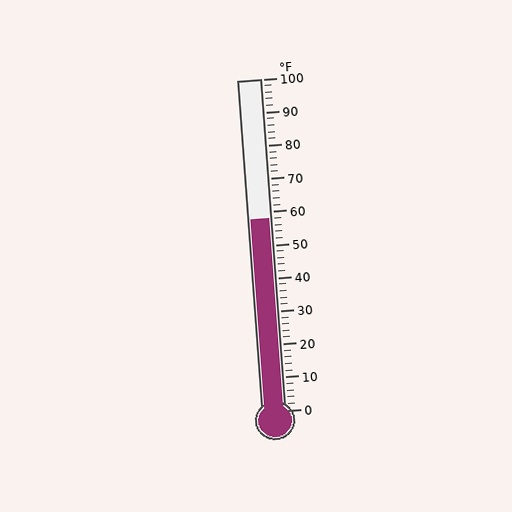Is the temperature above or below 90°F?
The temperature is below 90°F.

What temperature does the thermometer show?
The thermometer shows approximately 58°F.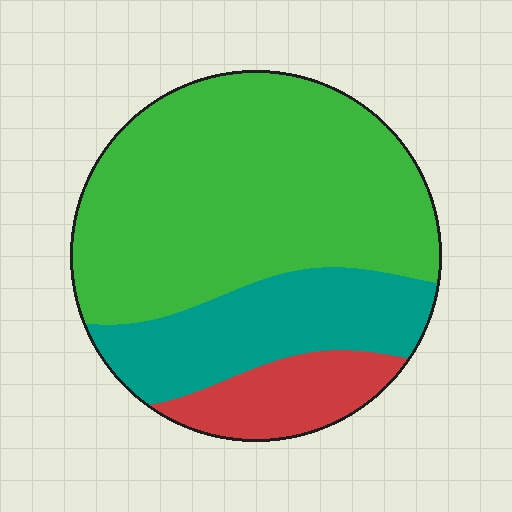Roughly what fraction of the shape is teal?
Teal covers roughly 25% of the shape.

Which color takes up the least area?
Red, at roughly 15%.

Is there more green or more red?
Green.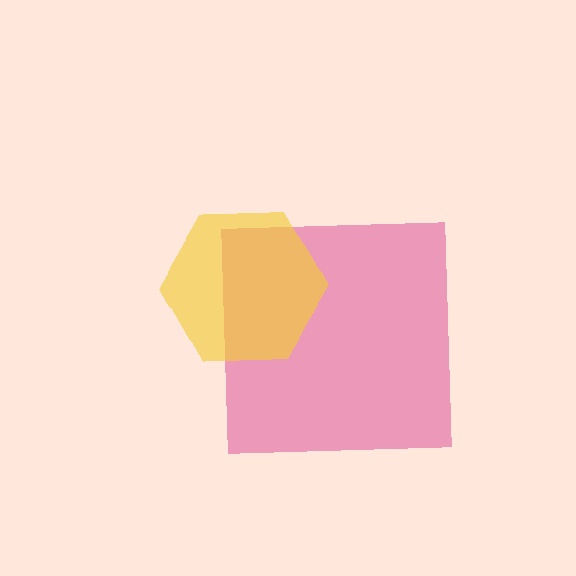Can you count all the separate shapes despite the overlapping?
Yes, there are 2 separate shapes.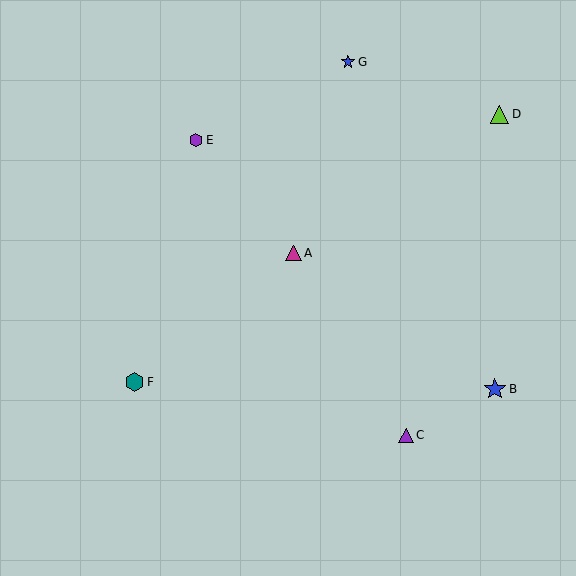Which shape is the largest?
The blue star (labeled B) is the largest.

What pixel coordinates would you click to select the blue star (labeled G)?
Click at (348, 62) to select the blue star G.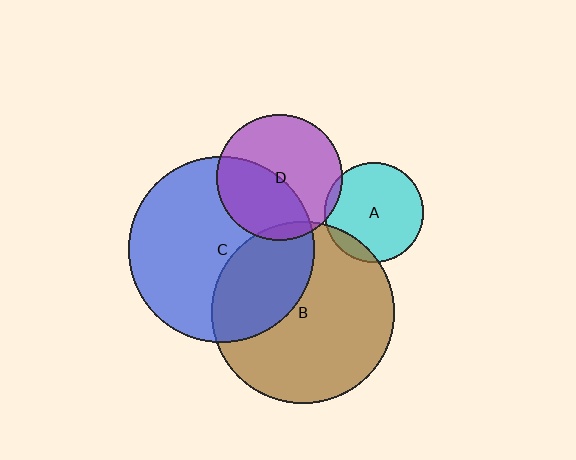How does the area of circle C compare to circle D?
Approximately 2.2 times.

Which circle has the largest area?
Circle C (blue).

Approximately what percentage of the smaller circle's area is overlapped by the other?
Approximately 5%.